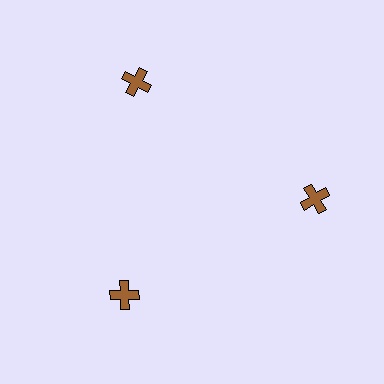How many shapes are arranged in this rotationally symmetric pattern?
There are 3 shapes, arranged in 3 groups of 1.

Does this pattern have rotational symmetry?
Yes, this pattern has 3-fold rotational symmetry. It looks the same after rotating 120 degrees around the center.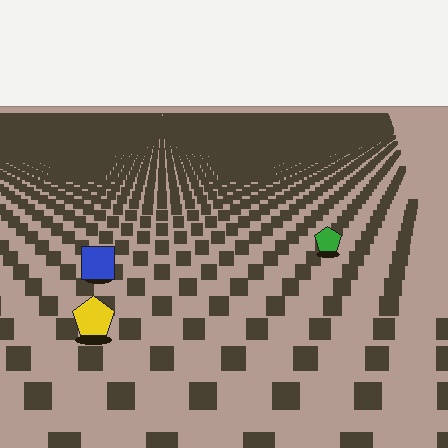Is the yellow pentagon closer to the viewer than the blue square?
Yes. The yellow pentagon is closer — you can tell from the texture gradient: the ground texture is coarser near it.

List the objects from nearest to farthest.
From nearest to farthest: the yellow pentagon, the blue square, the green pentagon.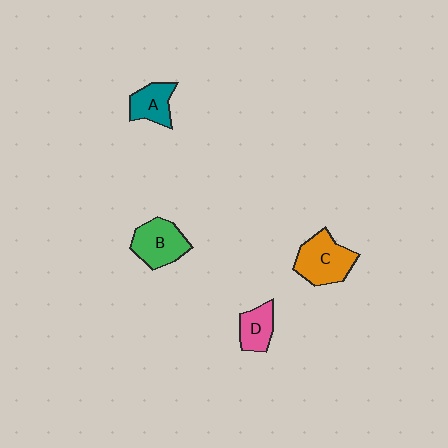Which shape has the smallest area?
Shape D (pink).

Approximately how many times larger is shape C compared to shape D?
Approximately 1.7 times.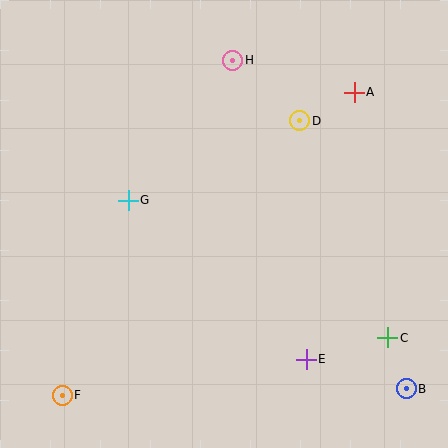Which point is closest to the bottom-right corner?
Point B is closest to the bottom-right corner.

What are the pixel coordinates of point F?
Point F is at (62, 395).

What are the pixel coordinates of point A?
Point A is at (354, 92).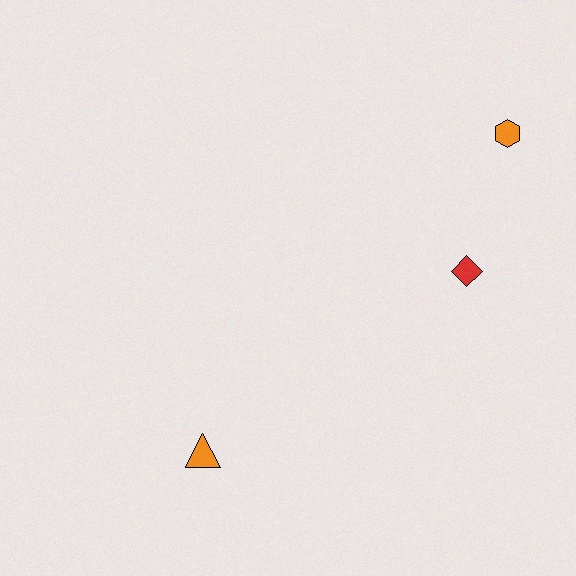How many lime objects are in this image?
There are no lime objects.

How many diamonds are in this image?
There is 1 diamond.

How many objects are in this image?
There are 3 objects.